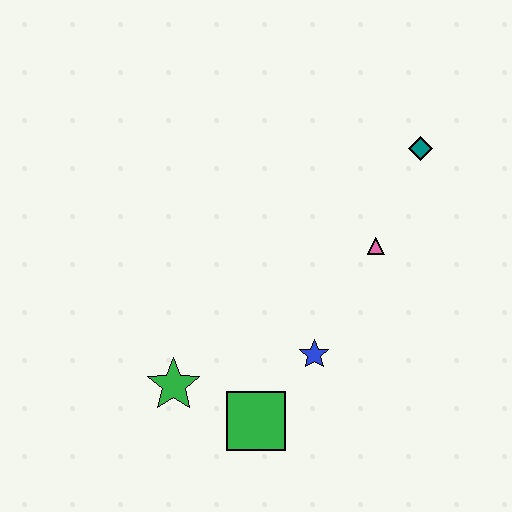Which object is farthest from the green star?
The teal diamond is farthest from the green star.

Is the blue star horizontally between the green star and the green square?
No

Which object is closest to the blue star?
The green square is closest to the blue star.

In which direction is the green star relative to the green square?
The green star is to the left of the green square.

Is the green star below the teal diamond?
Yes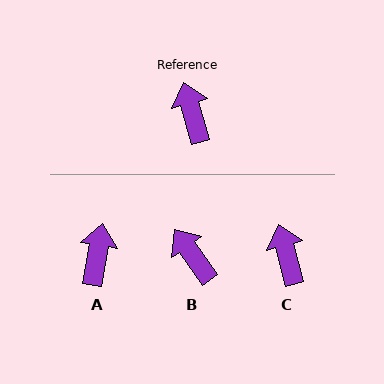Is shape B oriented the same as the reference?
No, it is off by about 20 degrees.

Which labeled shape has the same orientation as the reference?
C.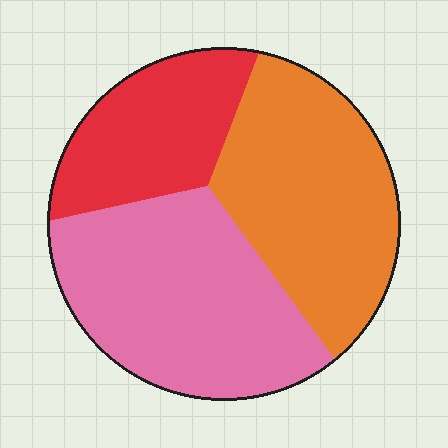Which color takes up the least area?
Red, at roughly 20%.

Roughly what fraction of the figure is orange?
Orange takes up about three eighths (3/8) of the figure.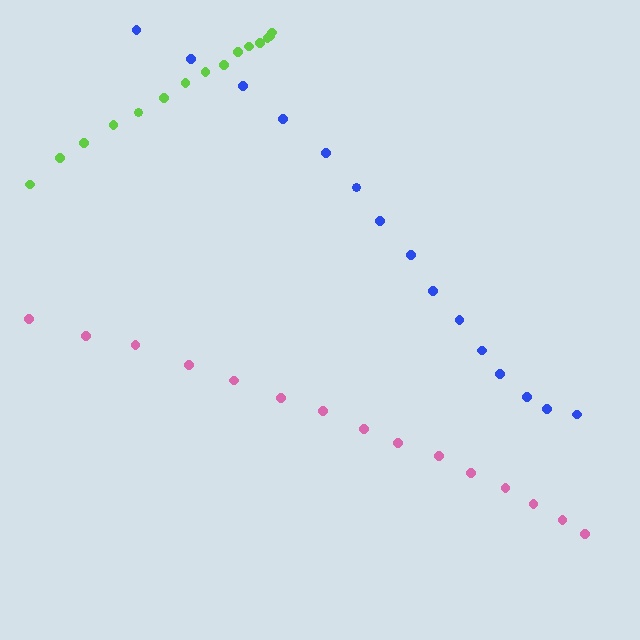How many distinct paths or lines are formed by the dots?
There are 3 distinct paths.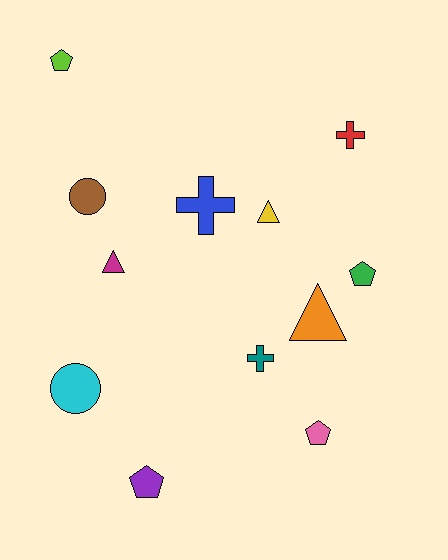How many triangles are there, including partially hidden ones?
There are 3 triangles.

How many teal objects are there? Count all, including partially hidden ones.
There is 1 teal object.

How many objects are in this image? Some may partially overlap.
There are 12 objects.